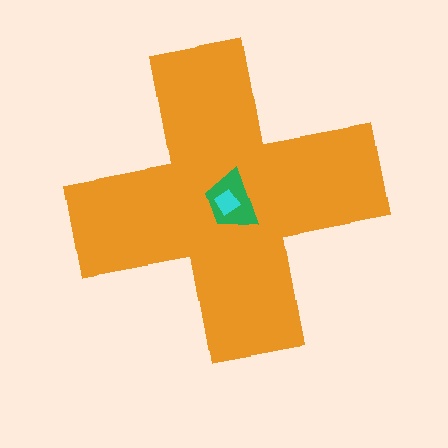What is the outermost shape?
The orange cross.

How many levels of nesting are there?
3.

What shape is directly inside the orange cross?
The green trapezoid.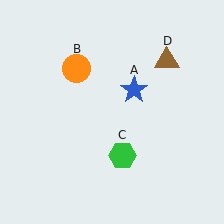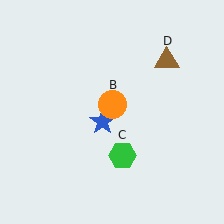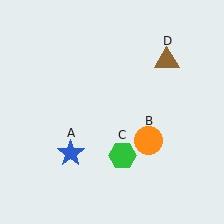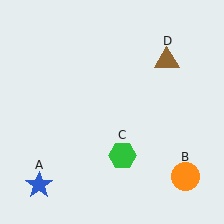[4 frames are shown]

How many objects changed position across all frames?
2 objects changed position: blue star (object A), orange circle (object B).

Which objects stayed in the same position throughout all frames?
Green hexagon (object C) and brown triangle (object D) remained stationary.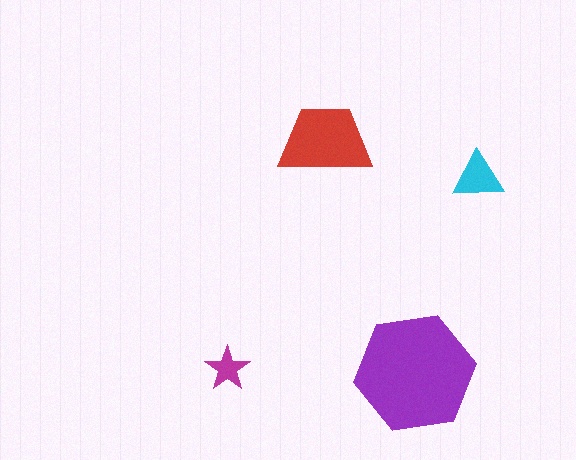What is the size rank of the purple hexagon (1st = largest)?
1st.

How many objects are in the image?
There are 4 objects in the image.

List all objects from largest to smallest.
The purple hexagon, the red trapezoid, the cyan triangle, the magenta star.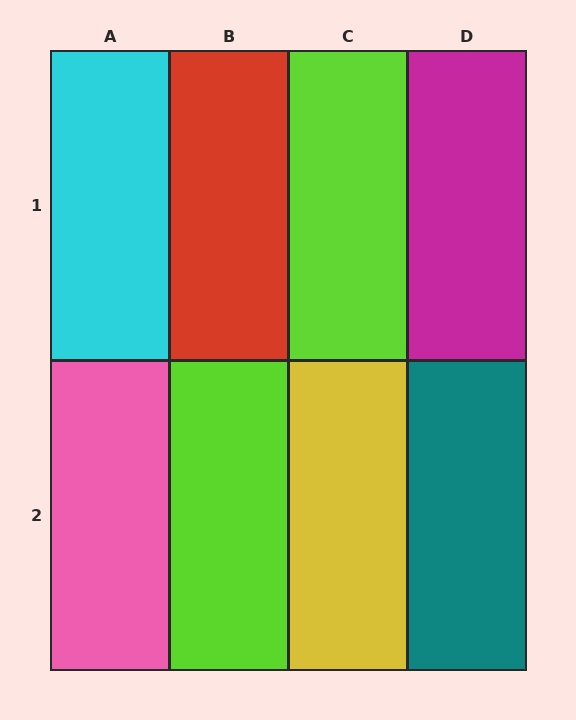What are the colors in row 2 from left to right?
Pink, lime, yellow, teal.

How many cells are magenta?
1 cell is magenta.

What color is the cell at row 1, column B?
Red.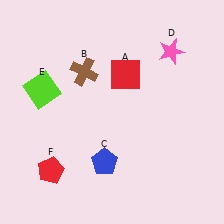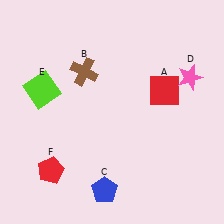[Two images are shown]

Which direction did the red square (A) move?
The red square (A) moved right.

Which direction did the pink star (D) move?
The pink star (D) moved down.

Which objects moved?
The objects that moved are: the red square (A), the blue pentagon (C), the pink star (D).